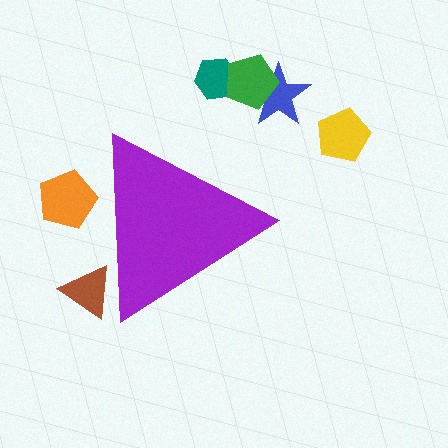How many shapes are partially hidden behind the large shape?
2 shapes are partially hidden.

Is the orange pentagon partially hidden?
Yes, the orange pentagon is partially hidden behind the purple triangle.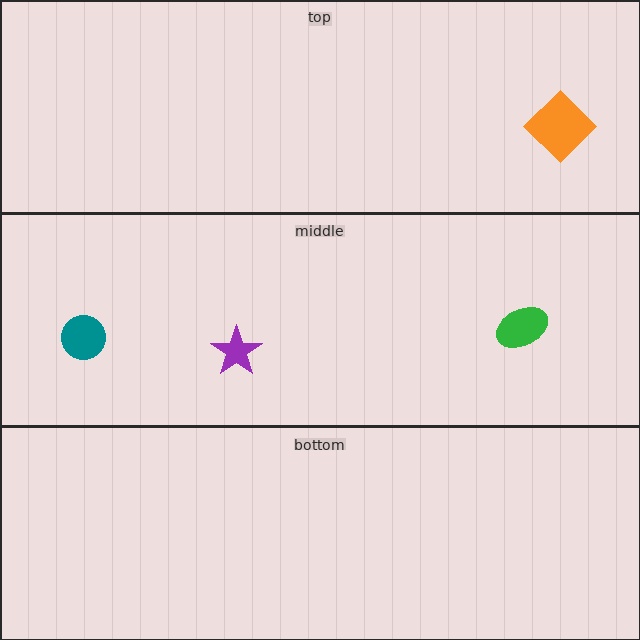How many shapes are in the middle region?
3.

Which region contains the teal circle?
The middle region.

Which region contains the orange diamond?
The top region.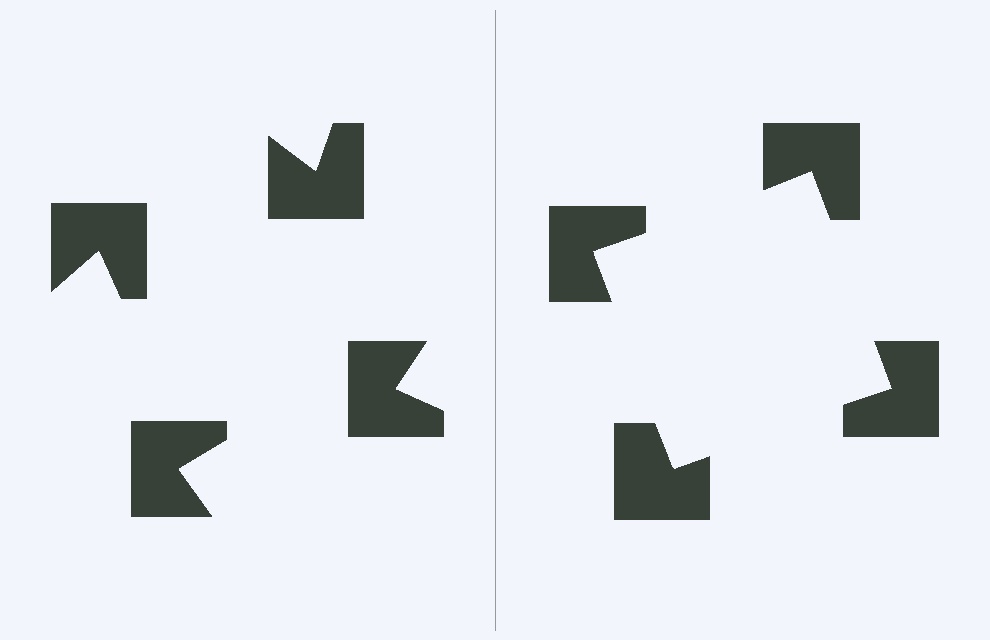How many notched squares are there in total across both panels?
8 — 4 on each side.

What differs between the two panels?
The notched squares are positioned identically on both sides; only the wedge orientations differ. On the right they align to a square; on the left they are misaligned.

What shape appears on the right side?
An illusory square.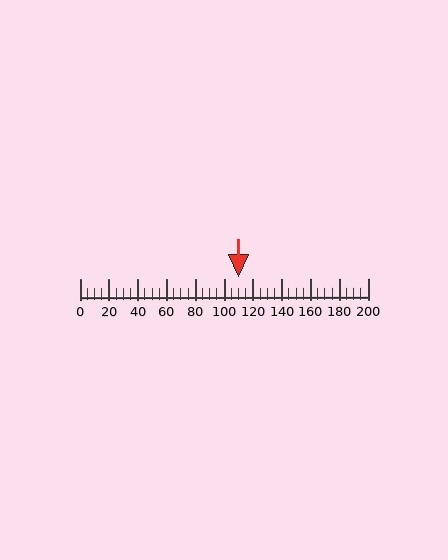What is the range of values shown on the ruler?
The ruler shows values from 0 to 200.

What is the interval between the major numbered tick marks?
The major tick marks are spaced 20 units apart.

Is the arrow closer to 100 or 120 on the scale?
The arrow is closer to 120.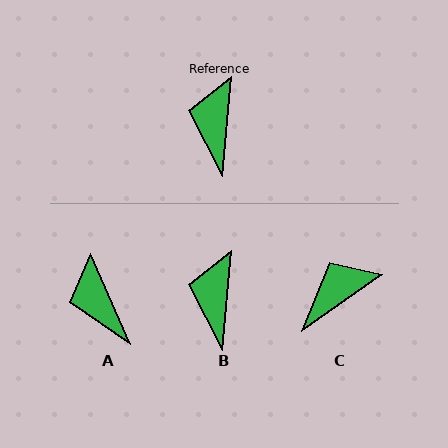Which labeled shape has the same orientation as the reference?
B.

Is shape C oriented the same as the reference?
No, it is off by about 50 degrees.